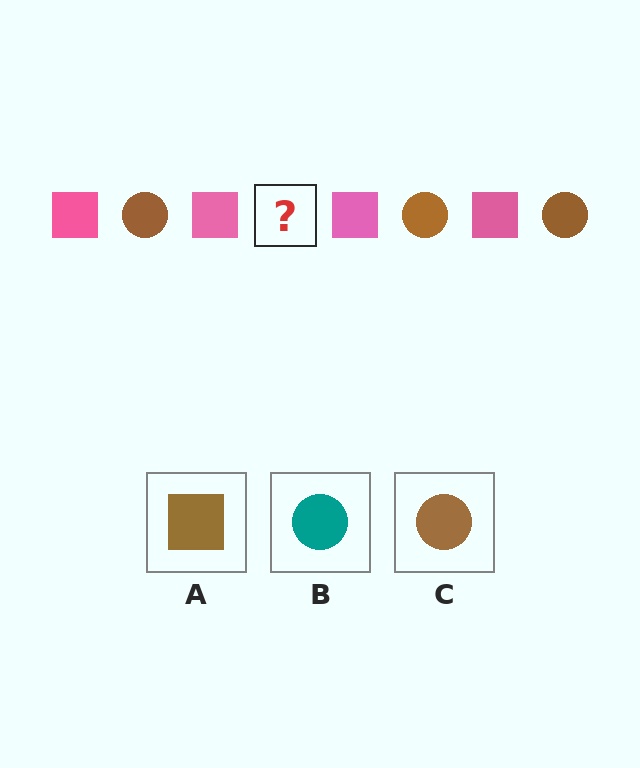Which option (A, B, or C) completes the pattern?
C.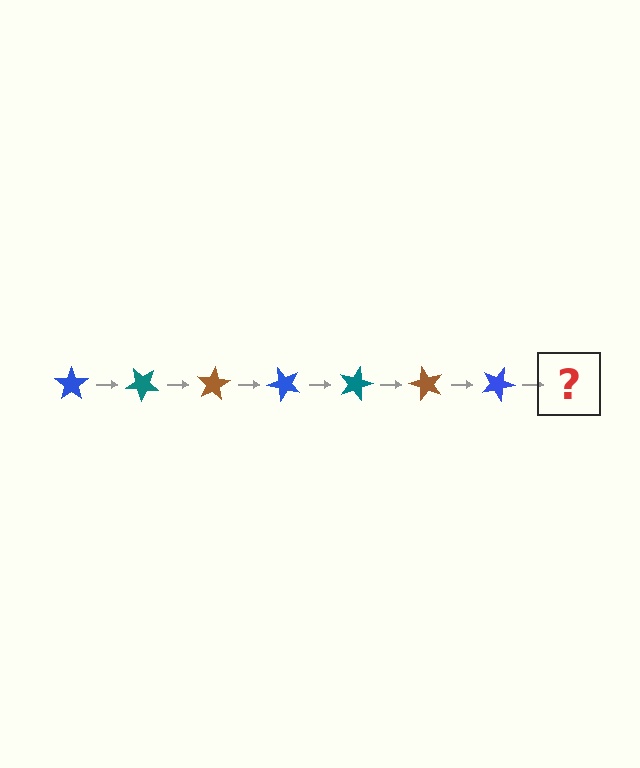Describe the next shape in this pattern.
It should be a teal star, rotated 280 degrees from the start.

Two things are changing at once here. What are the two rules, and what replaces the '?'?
The two rules are that it rotates 40 degrees each step and the color cycles through blue, teal, and brown. The '?' should be a teal star, rotated 280 degrees from the start.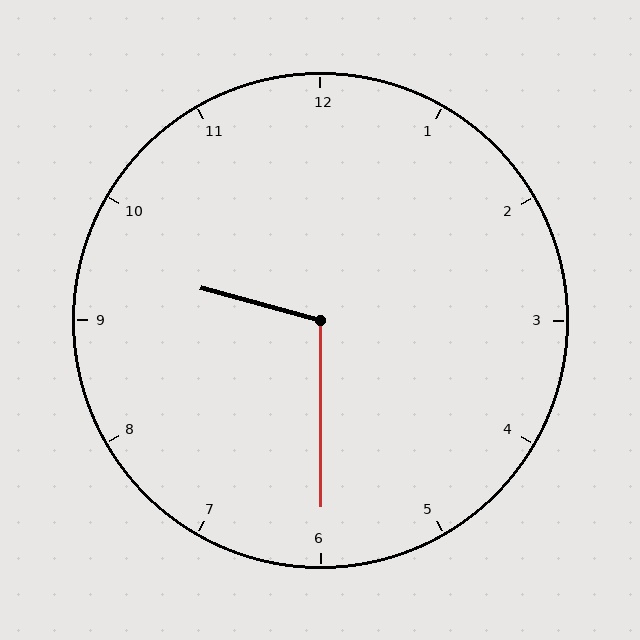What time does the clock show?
9:30.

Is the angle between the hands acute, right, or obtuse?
It is obtuse.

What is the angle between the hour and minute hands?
Approximately 105 degrees.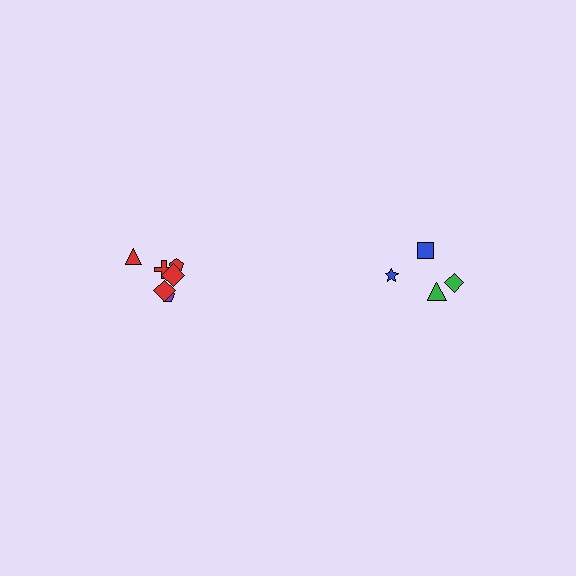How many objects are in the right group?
There are 4 objects.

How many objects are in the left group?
There are 6 objects.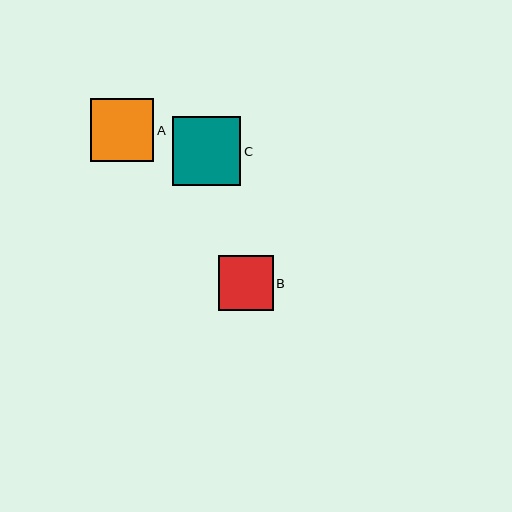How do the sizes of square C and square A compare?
Square C and square A are approximately the same size.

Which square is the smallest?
Square B is the smallest with a size of approximately 55 pixels.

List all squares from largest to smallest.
From largest to smallest: C, A, B.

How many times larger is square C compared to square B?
Square C is approximately 1.3 times the size of square B.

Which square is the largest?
Square C is the largest with a size of approximately 69 pixels.